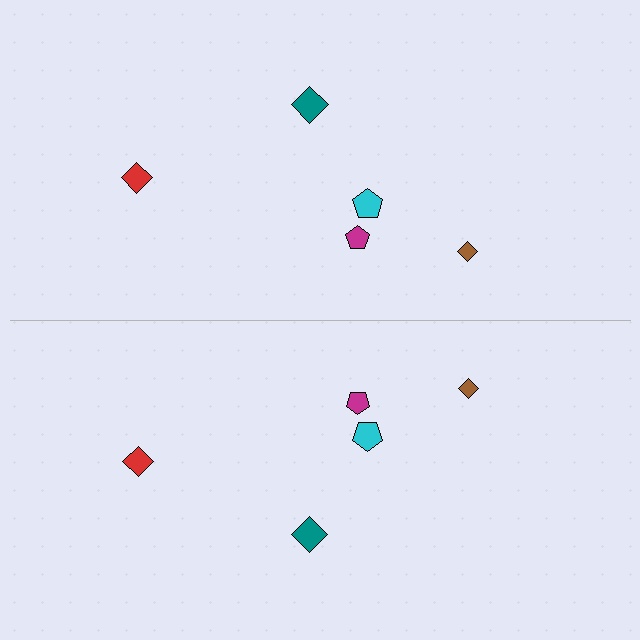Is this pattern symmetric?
Yes, this pattern has bilateral (reflection) symmetry.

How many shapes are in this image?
There are 10 shapes in this image.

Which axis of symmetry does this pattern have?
The pattern has a horizontal axis of symmetry running through the center of the image.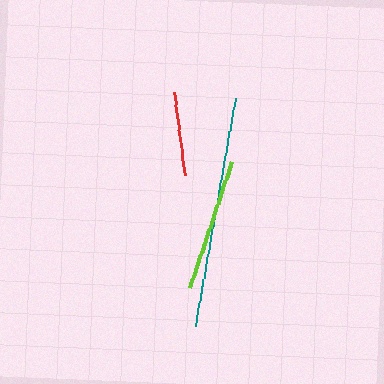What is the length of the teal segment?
The teal segment is approximately 232 pixels long.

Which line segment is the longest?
The teal line is the longest at approximately 232 pixels.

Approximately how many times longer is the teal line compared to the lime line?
The teal line is approximately 1.7 times the length of the lime line.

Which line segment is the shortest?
The red line is the shortest at approximately 83 pixels.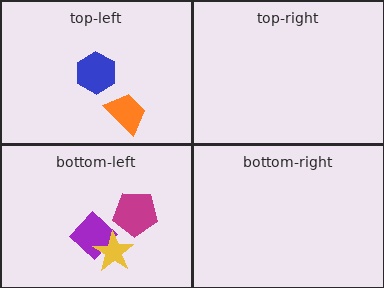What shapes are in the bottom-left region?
The purple diamond, the magenta pentagon, the yellow star.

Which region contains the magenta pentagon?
The bottom-left region.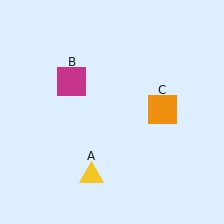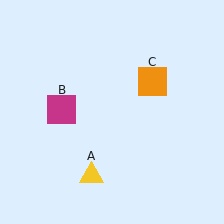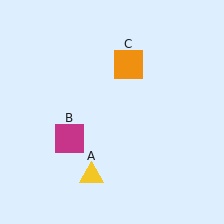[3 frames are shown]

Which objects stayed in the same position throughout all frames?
Yellow triangle (object A) remained stationary.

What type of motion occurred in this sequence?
The magenta square (object B), orange square (object C) rotated counterclockwise around the center of the scene.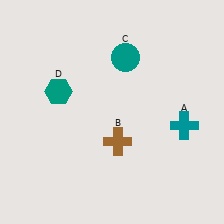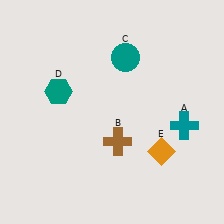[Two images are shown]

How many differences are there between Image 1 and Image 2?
There is 1 difference between the two images.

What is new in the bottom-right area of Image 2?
An orange diamond (E) was added in the bottom-right area of Image 2.